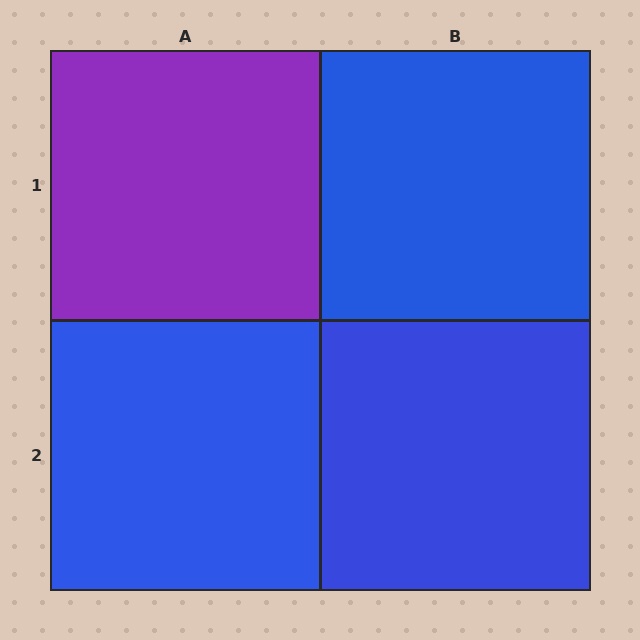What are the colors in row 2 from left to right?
Blue, blue.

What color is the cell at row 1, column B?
Blue.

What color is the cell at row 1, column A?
Purple.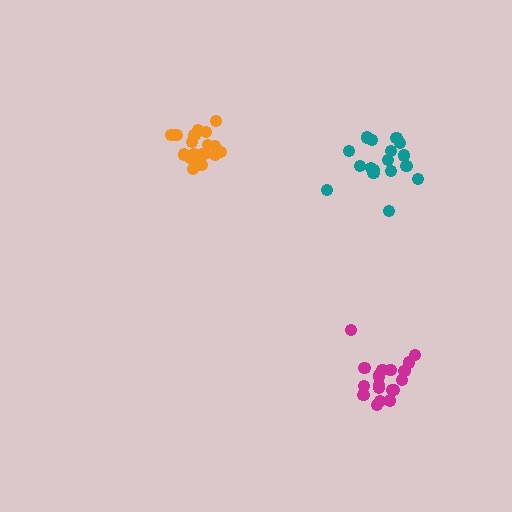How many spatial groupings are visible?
There are 3 spatial groupings.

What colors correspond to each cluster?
The clusters are colored: magenta, orange, teal.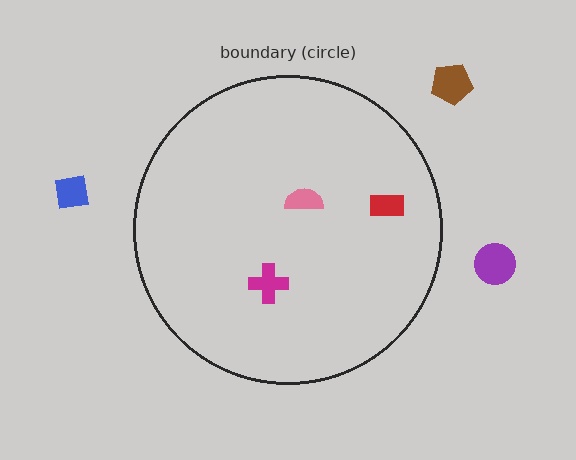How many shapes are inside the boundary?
3 inside, 3 outside.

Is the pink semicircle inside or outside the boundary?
Inside.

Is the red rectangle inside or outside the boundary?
Inside.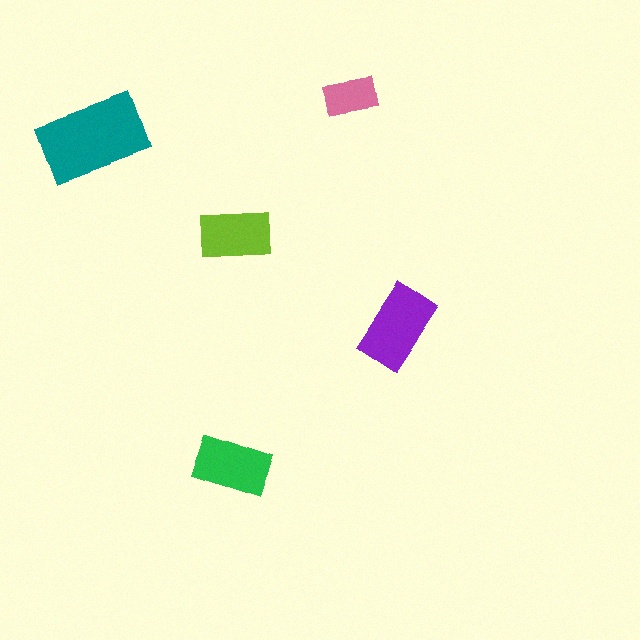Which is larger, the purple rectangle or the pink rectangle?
The purple one.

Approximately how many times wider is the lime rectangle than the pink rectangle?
About 1.5 times wider.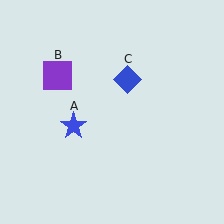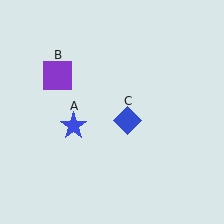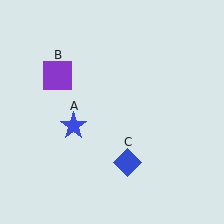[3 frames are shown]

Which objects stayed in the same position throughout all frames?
Blue star (object A) and purple square (object B) remained stationary.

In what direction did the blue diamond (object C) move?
The blue diamond (object C) moved down.